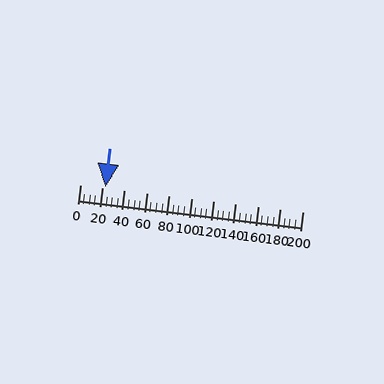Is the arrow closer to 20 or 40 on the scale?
The arrow is closer to 20.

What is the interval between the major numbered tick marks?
The major tick marks are spaced 20 units apart.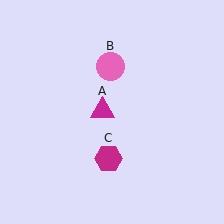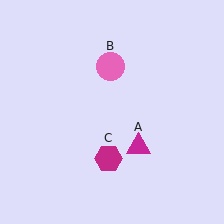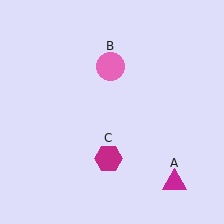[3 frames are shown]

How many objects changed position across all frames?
1 object changed position: magenta triangle (object A).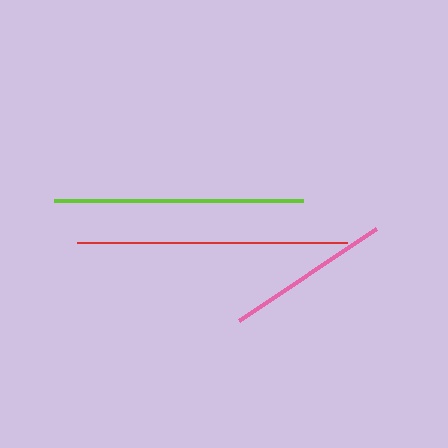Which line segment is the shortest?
The pink line is the shortest at approximately 165 pixels.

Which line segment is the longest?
The red line is the longest at approximately 270 pixels.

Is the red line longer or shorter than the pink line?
The red line is longer than the pink line.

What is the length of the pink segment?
The pink segment is approximately 165 pixels long.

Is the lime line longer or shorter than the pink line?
The lime line is longer than the pink line.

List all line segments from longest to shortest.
From longest to shortest: red, lime, pink.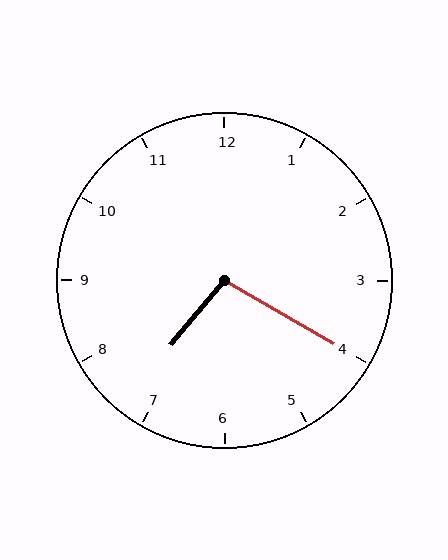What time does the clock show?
7:20.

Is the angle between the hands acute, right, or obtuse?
It is obtuse.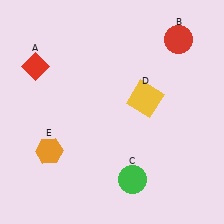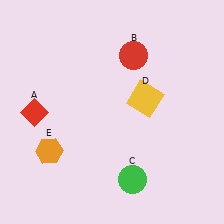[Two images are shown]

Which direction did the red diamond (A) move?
The red diamond (A) moved down.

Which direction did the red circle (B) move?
The red circle (B) moved left.